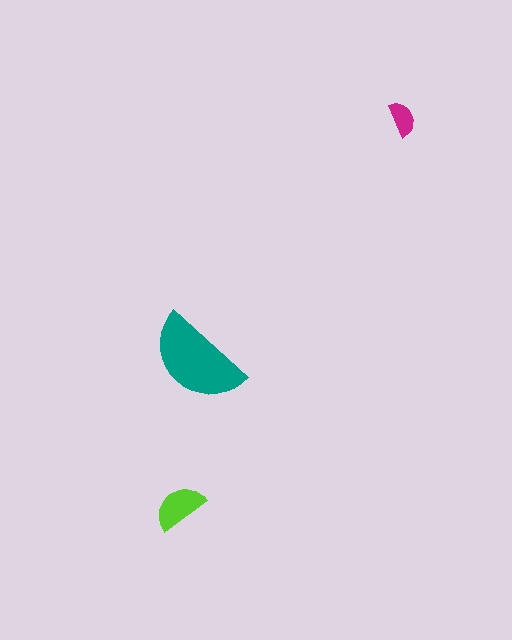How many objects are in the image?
There are 3 objects in the image.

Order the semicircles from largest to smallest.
the teal one, the lime one, the magenta one.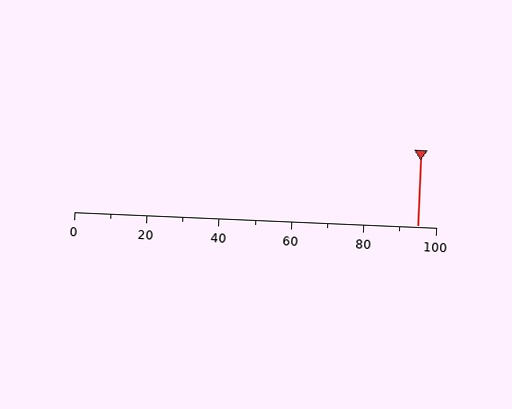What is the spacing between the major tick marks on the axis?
The major ticks are spaced 20 apart.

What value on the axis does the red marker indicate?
The marker indicates approximately 95.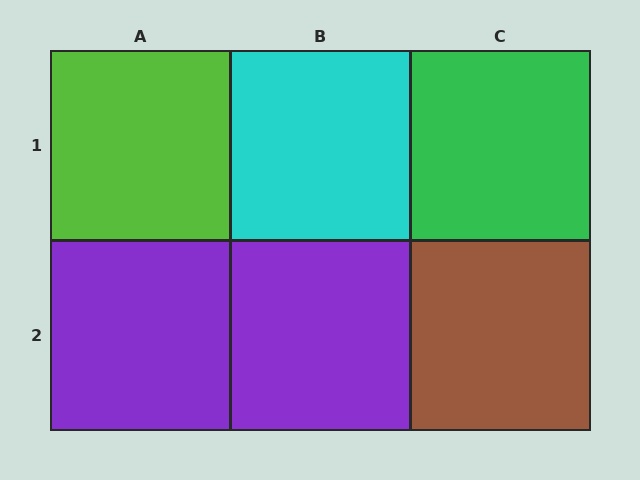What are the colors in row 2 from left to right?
Purple, purple, brown.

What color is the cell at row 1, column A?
Lime.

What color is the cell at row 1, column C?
Green.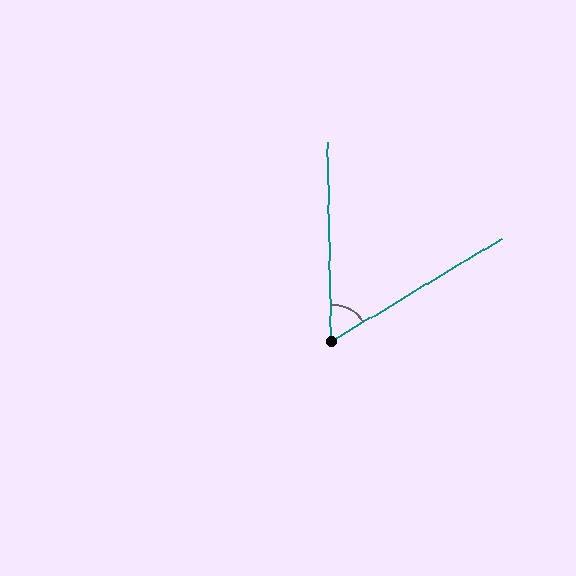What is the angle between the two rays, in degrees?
Approximately 60 degrees.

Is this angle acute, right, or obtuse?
It is acute.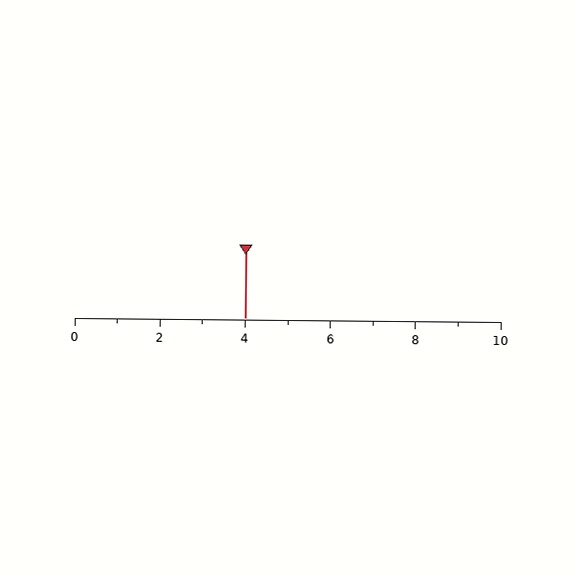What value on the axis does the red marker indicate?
The marker indicates approximately 4.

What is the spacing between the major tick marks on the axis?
The major ticks are spaced 2 apart.